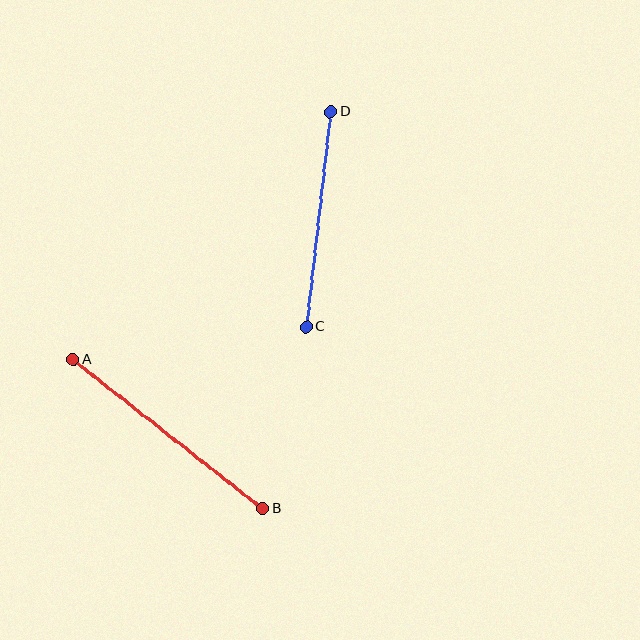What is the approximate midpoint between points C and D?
The midpoint is at approximately (319, 219) pixels.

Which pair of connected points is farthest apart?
Points A and B are farthest apart.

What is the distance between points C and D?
The distance is approximately 217 pixels.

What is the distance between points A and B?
The distance is approximately 241 pixels.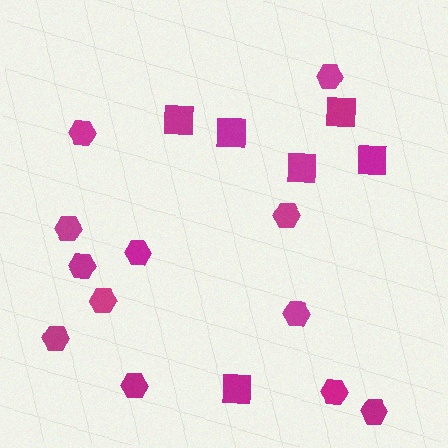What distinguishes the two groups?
There are 2 groups: one group of squares (6) and one group of hexagons (12).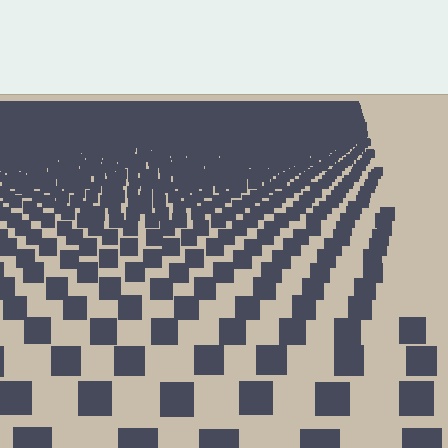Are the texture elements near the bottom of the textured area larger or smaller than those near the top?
Larger. Near the bottom, elements are closer to the viewer and appear at a bigger on-screen size.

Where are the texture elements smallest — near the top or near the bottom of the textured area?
Near the top.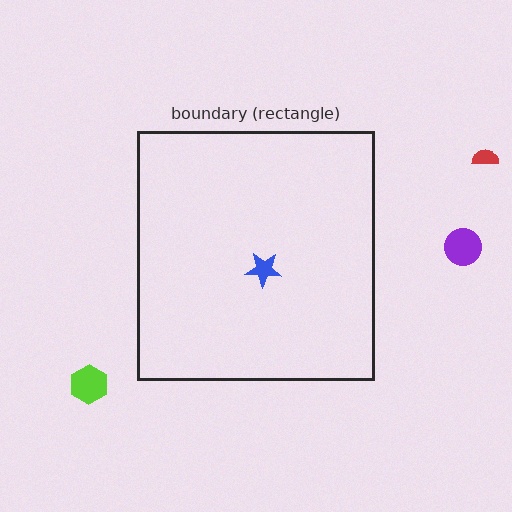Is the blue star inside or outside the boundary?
Inside.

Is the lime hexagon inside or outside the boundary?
Outside.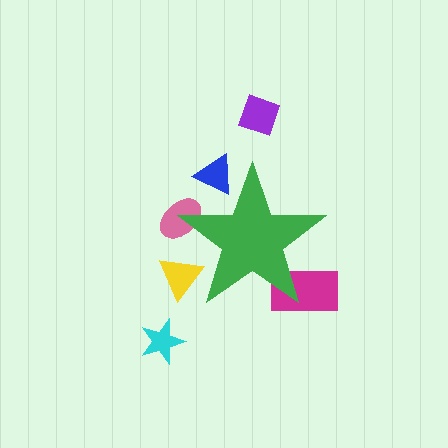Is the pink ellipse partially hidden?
Yes, the pink ellipse is partially hidden behind the green star.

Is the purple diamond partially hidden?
No, the purple diamond is fully visible.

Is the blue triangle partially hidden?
Yes, the blue triangle is partially hidden behind the green star.